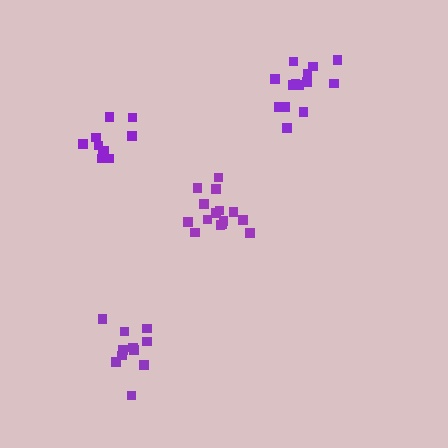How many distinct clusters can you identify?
There are 4 distinct clusters.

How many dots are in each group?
Group 1: 11 dots, Group 2: 15 dots, Group 3: 10 dots, Group 4: 14 dots (50 total).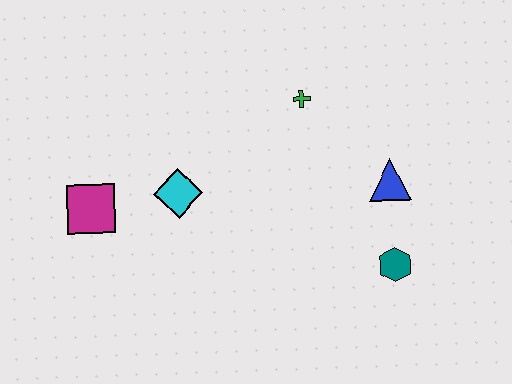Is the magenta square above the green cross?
No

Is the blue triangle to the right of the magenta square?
Yes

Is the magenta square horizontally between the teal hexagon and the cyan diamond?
No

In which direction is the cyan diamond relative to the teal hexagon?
The cyan diamond is to the left of the teal hexagon.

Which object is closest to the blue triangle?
The teal hexagon is closest to the blue triangle.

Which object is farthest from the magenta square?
The teal hexagon is farthest from the magenta square.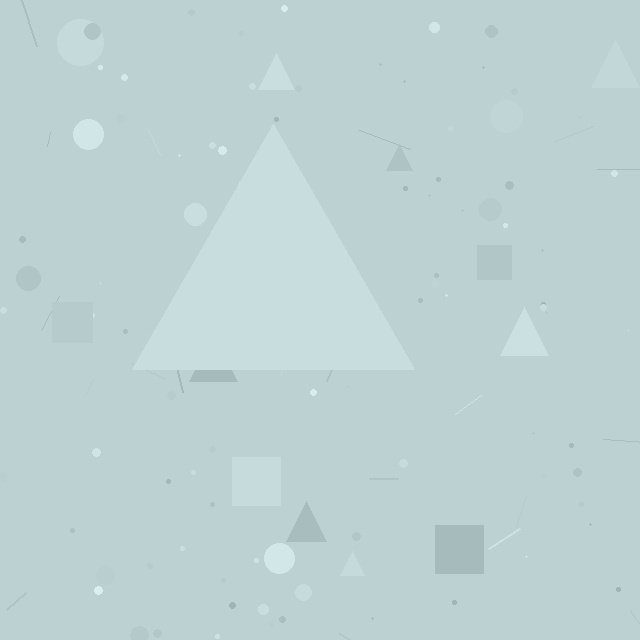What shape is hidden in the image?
A triangle is hidden in the image.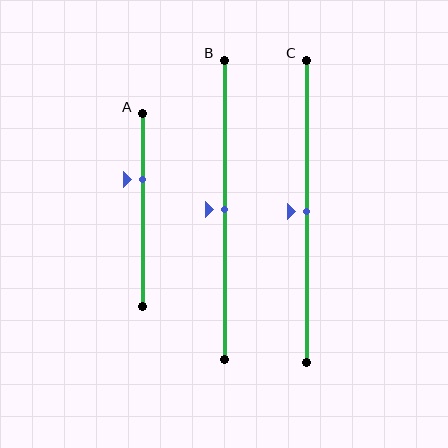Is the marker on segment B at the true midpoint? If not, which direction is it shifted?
Yes, the marker on segment B is at the true midpoint.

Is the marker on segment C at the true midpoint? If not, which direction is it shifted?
Yes, the marker on segment C is at the true midpoint.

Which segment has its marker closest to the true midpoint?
Segment B has its marker closest to the true midpoint.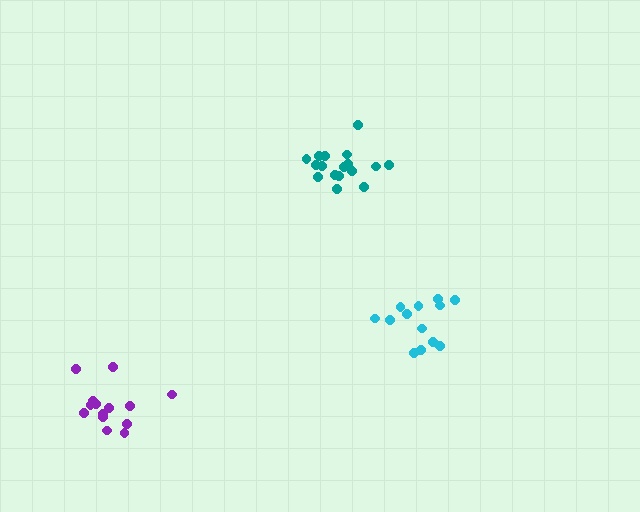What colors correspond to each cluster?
The clusters are colored: teal, cyan, purple.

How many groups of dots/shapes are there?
There are 3 groups.